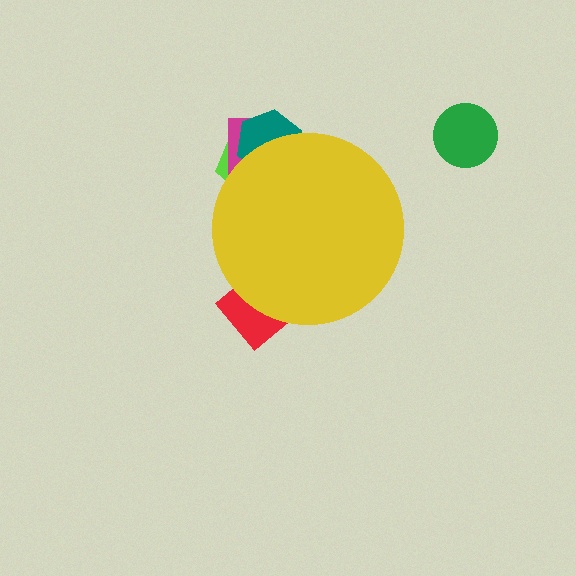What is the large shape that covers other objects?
A yellow circle.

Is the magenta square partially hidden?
Yes, the magenta square is partially hidden behind the yellow circle.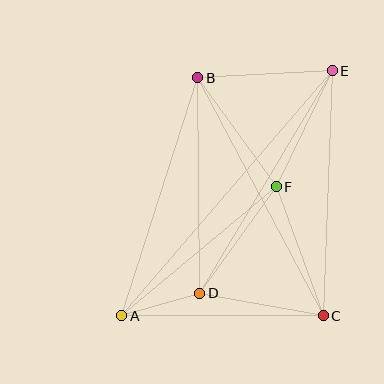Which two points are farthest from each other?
Points A and E are farthest from each other.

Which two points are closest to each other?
Points A and D are closest to each other.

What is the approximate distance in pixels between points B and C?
The distance between B and C is approximately 269 pixels.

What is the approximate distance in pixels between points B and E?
The distance between B and E is approximately 134 pixels.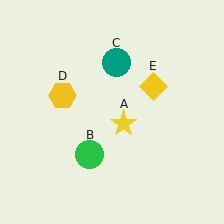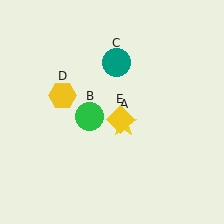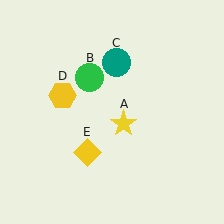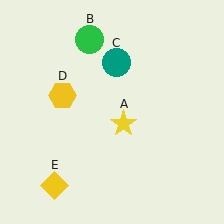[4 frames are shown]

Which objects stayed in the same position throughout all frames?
Yellow star (object A) and teal circle (object C) and yellow hexagon (object D) remained stationary.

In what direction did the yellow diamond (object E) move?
The yellow diamond (object E) moved down and to the left.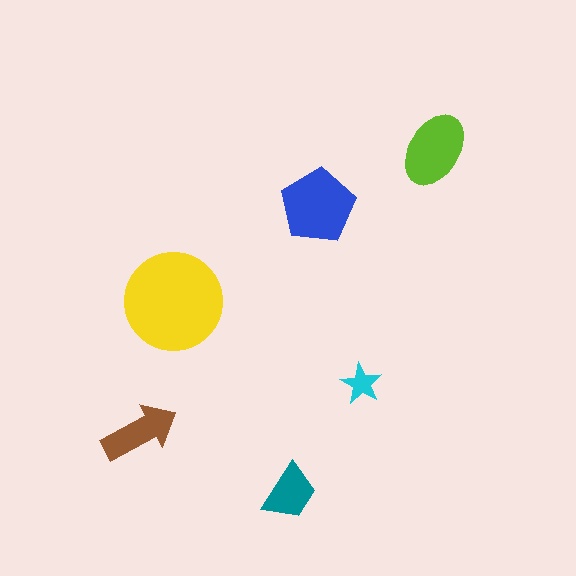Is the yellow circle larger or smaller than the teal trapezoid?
Larger.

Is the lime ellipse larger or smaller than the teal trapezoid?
Larger.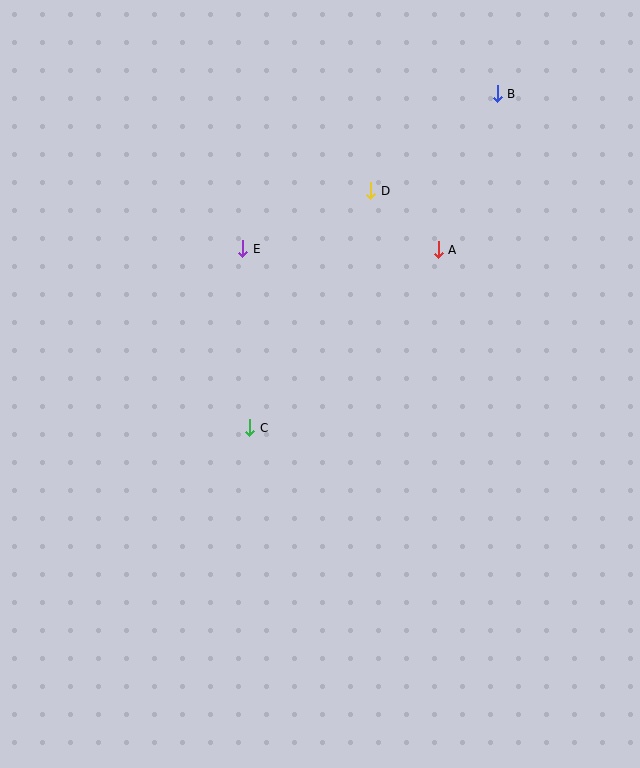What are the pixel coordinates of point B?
Point B is at (497, 94).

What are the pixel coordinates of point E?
Point E is at (243, 249).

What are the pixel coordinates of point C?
Point C is at (250, 428).